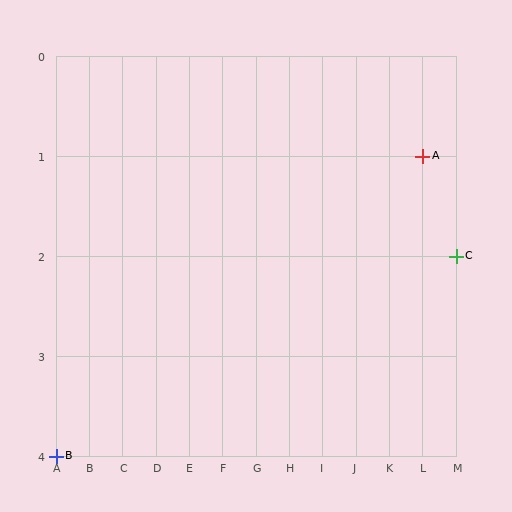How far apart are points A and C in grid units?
Points A and C are 1 column and 1 row apart (about 1.4 grid units diagonally).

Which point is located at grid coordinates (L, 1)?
Point A is at (L, 1).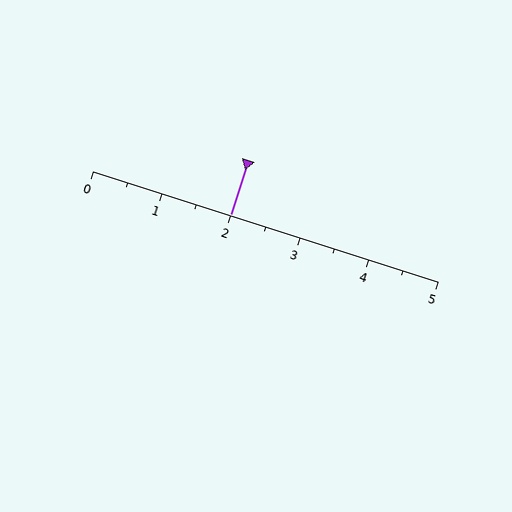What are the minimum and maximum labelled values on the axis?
The axis runs from 0 to 5.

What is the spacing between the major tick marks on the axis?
The major ticks are spaced 1 apart.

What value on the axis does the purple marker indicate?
The marker indicates approximately 2.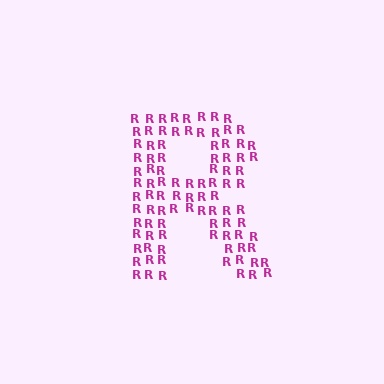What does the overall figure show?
The overall figure shows the letter R.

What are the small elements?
The small elements are letter R's.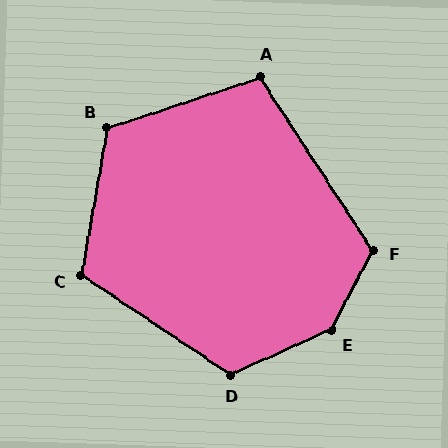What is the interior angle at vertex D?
Approximately 122 degrees (obtuse).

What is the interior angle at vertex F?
Approximately 120 degrees (obtuse).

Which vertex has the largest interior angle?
E, at approximately 141 degrees.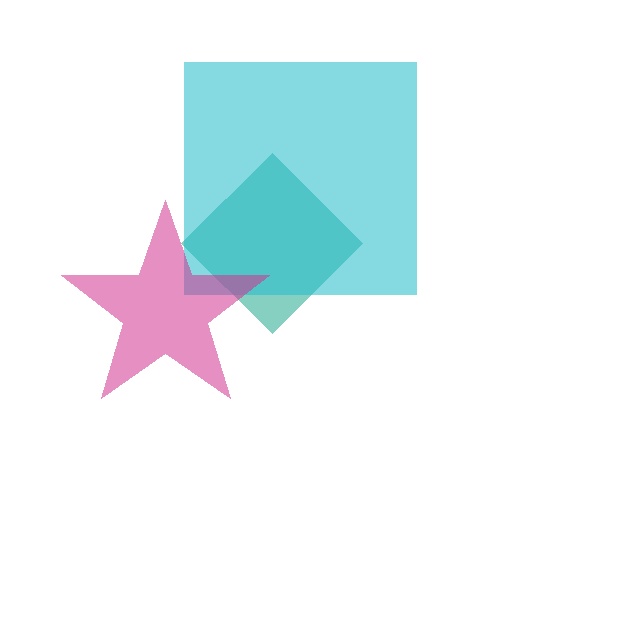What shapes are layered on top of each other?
The layered shapes are: a teal diamond, a cyan square, a magenta star.